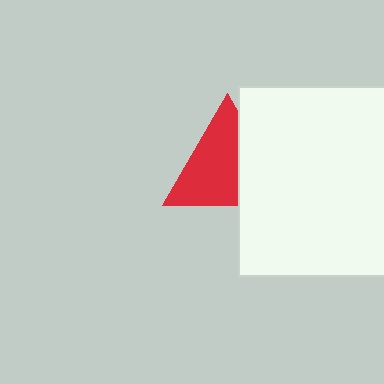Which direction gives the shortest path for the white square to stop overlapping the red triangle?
Moving right gives the shortest separation.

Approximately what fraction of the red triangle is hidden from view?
Roughly 35% of the red triangle is hidden behind the white square.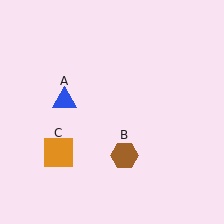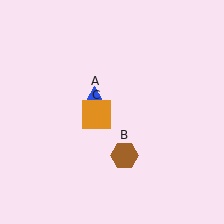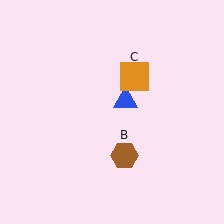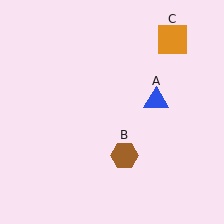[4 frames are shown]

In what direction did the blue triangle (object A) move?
The blue triangle (object A) moved right.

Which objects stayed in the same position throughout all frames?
Brown hexagon (object B) remained stationary.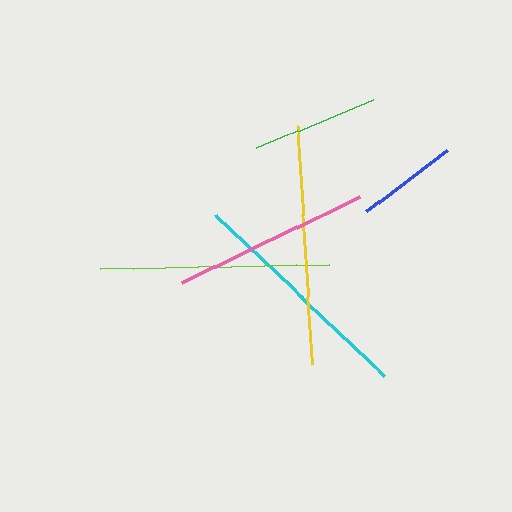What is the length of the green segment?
The green segment is approximately 127 pixels long.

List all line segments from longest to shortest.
From longest to shortest: yellow, cyan, lime, pink, green, blue.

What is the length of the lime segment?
The lime segment is approximately 230 pixels long.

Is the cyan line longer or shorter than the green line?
The cyan line is longer than the green line.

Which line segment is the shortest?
The blue line is the shortest at approximately 103 pixels.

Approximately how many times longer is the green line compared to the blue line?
The green line is approximately 1.2 times the length of the blue line.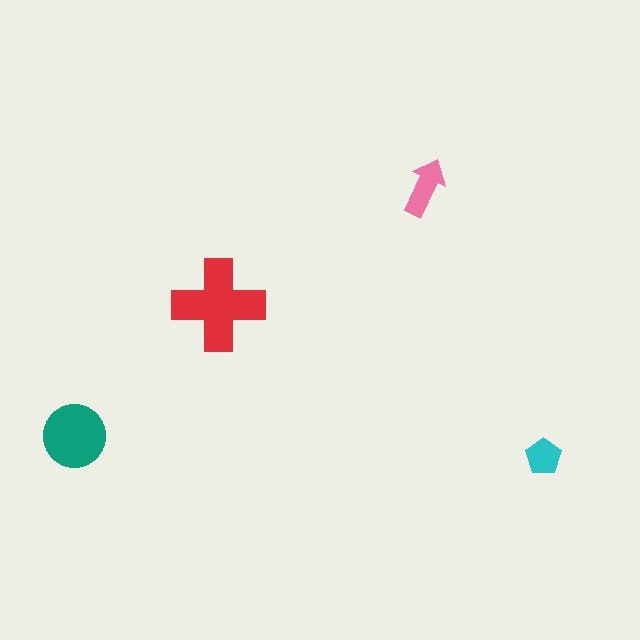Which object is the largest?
The red cross.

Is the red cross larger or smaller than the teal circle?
Larger.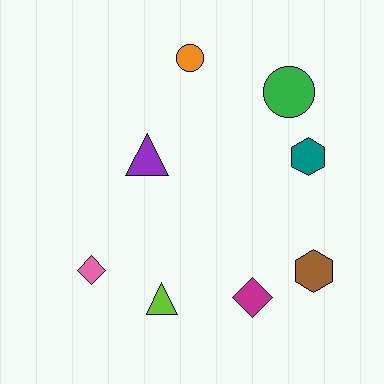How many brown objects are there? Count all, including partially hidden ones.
There is 1 brown object.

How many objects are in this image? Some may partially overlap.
There are 8 objects.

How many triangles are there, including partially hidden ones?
There are 2 triangles.